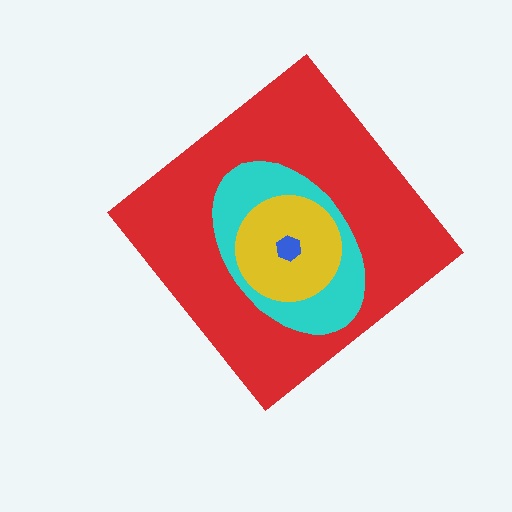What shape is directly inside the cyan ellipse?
The yellow circle.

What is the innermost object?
The blue hexagon.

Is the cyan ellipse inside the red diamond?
Yes.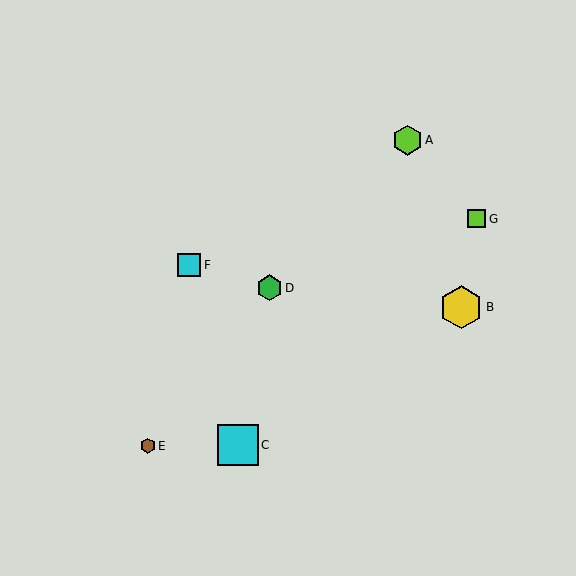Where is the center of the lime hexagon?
The center of the lime hexagon is at (407, 140).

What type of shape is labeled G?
Shape G is a lime square.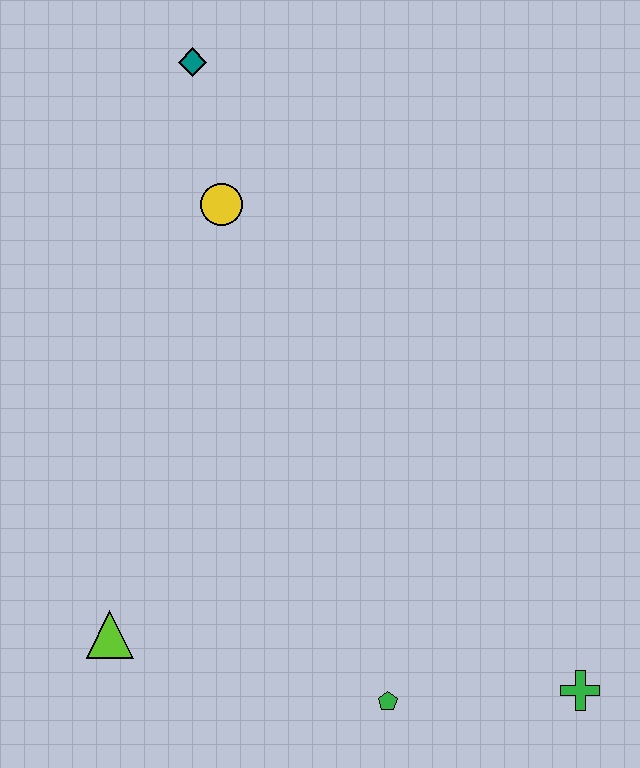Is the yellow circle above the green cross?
Yes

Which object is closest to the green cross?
The green pentagon is closest to the green cross.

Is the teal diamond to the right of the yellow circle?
No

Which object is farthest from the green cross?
The teal diamond is farthest from the green cross.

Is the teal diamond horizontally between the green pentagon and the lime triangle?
Yes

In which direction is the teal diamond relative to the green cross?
The teal diamond is above the green cross.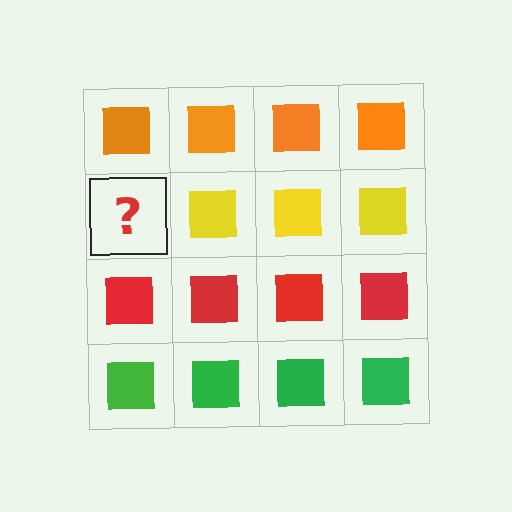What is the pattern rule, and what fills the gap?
The rule is that each row has a consistent color. The gap should be filled with a yellow square.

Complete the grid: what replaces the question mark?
The question mark should be replaced with a yellow square.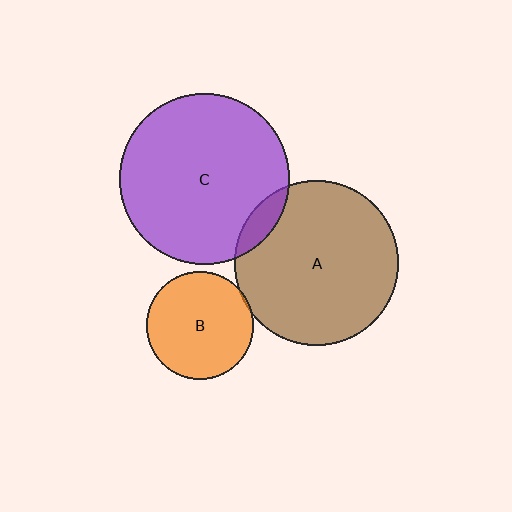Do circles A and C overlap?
Yes.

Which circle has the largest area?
Circle C (purple).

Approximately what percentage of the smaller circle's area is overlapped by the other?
Approximately 10%.